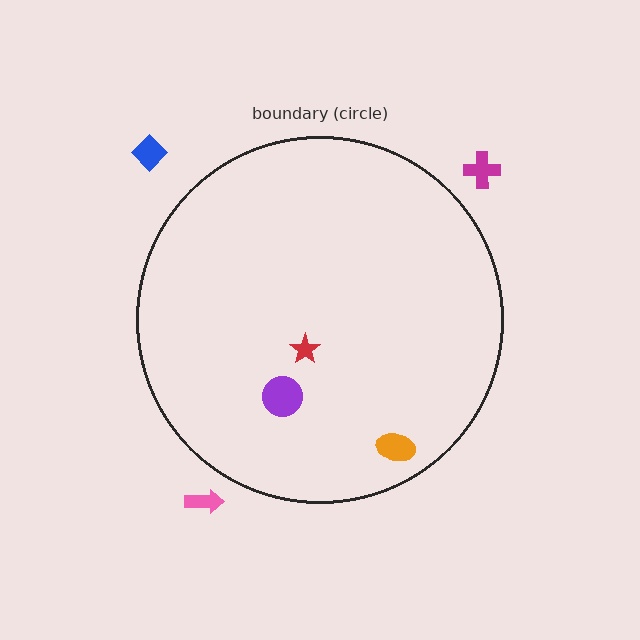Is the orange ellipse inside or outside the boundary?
Inside.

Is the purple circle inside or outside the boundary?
Inside.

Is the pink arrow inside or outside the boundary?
Outside.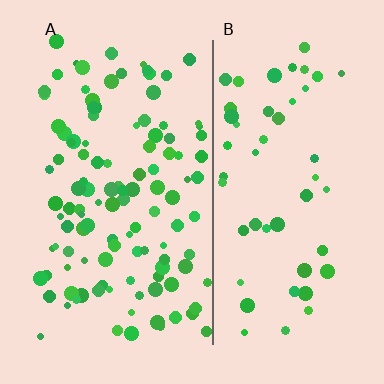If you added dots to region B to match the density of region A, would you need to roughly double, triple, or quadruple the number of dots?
Approximately double.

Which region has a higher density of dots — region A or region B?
A (the left).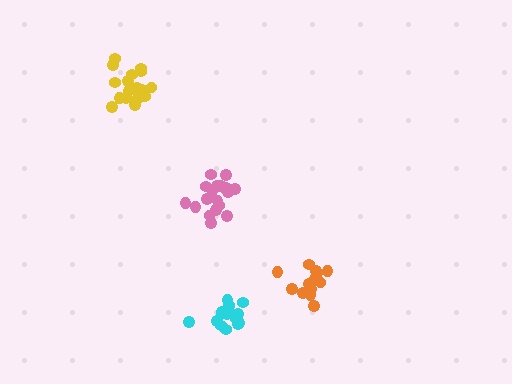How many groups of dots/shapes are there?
There are 4 groups.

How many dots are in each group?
Group 1: 15 dots, Group 2: 15 dots, Group 3: 20 dots, Group 4: 20 dots (70 total).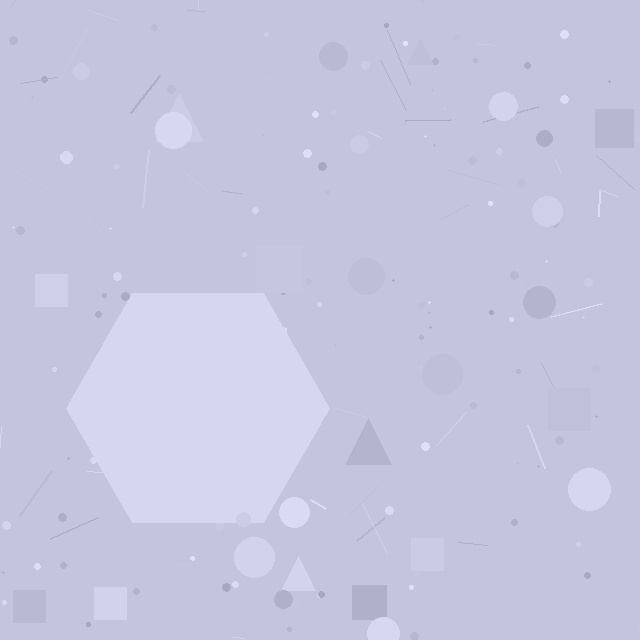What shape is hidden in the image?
A hexagon is hidden in the image.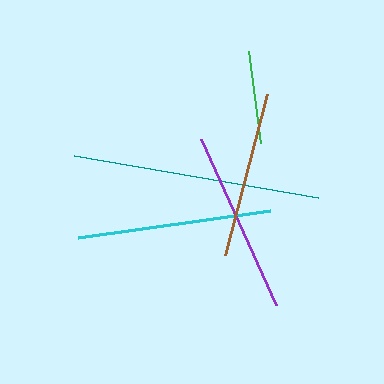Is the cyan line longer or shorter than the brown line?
The cyan line is longer than the brown line.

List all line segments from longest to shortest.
From longest to shortest: teal, cyan, purple, brown, green.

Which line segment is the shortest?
The green line is the shortest at approximately 93 pixels.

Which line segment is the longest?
The teal line is the longest at approximately 248 pixels.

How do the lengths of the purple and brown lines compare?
The purple and brown lines are approximately the same length.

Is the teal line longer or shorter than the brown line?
The teal line is longer than the brown line.